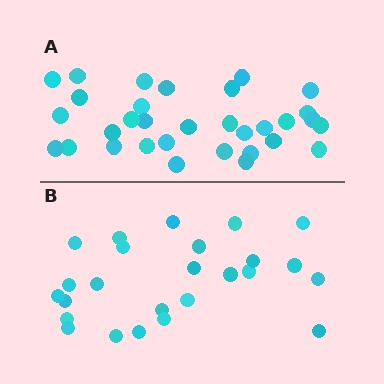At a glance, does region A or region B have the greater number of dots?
Region A (the top region) has more dots.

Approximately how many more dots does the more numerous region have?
Region A has roughly 8 or so more dots than region B.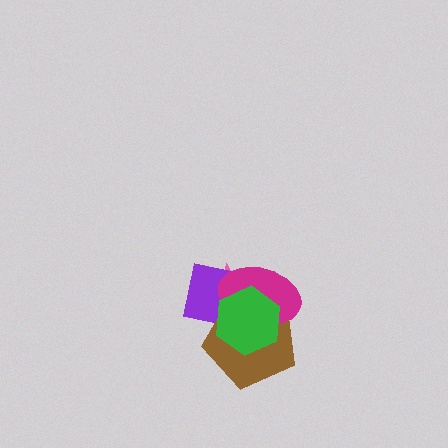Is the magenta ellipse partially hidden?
Yes, it is partially covered by another shape.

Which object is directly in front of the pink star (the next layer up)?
The purple square is directly in front of the pink star.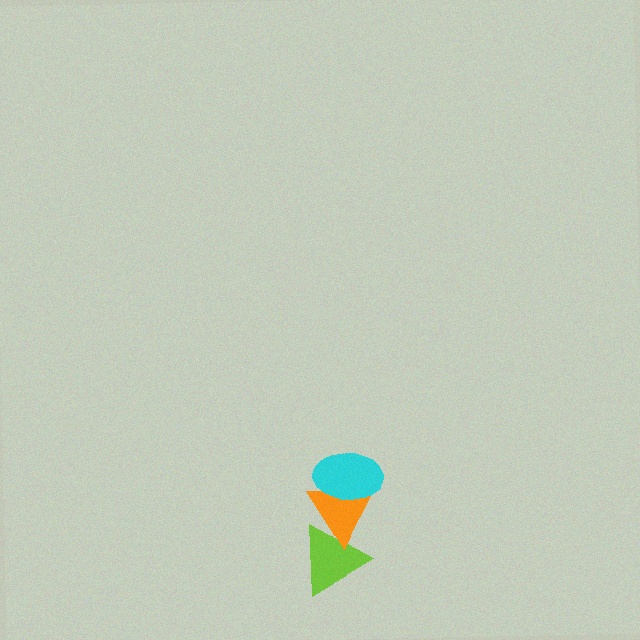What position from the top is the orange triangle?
The orange triangle is 2nd from the top.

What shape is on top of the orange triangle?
The cyan ellipse is on top of the orange triangle.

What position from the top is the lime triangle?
The lime triangle is 3rd from the top.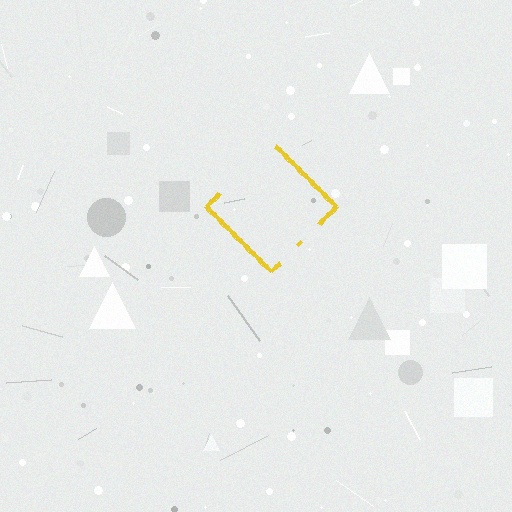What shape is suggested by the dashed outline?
The dashed outline suggests a diamond.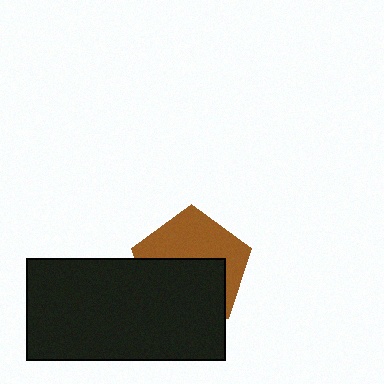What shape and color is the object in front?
The object in front is a black rectangle.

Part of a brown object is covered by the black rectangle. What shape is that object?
It is a pentagon.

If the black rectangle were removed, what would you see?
You would see the complete brown pentagon.